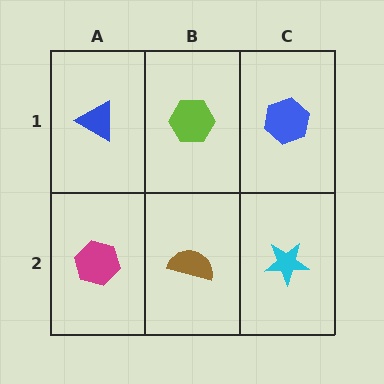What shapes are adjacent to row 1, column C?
A cyan star (row 2, column C), a lime hexagon (row 1, column B).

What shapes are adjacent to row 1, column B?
A brown semicircle (row 2, column B), a blue triangle (row 1, column A), a blue hexagon (row 1, column C).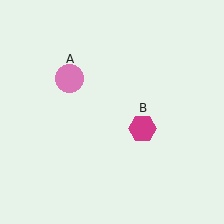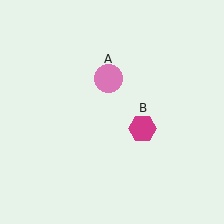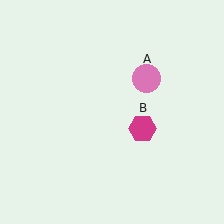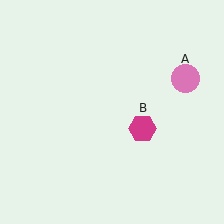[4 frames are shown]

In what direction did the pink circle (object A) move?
The pink circle (object A) moved right.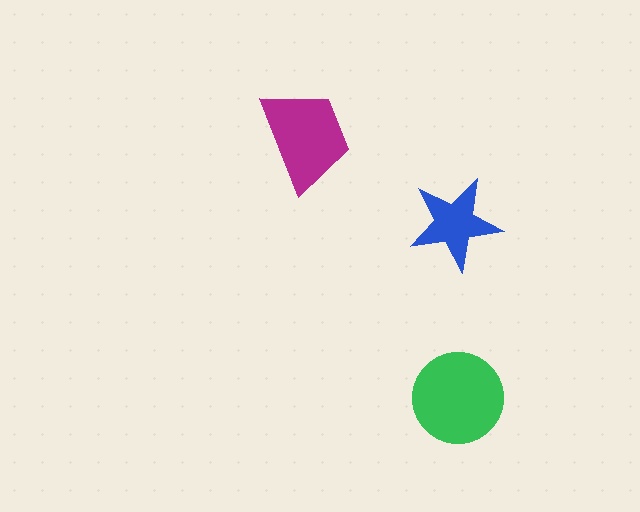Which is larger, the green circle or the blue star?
The green circle.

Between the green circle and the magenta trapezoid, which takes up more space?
The green circle.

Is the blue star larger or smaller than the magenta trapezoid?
Smaller.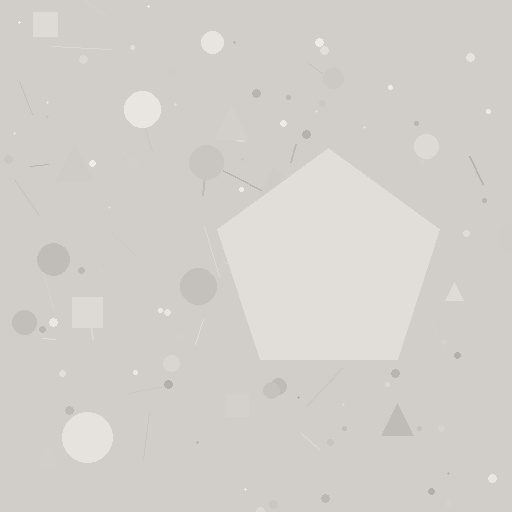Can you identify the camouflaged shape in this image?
The camouflaged shape is a pentagon.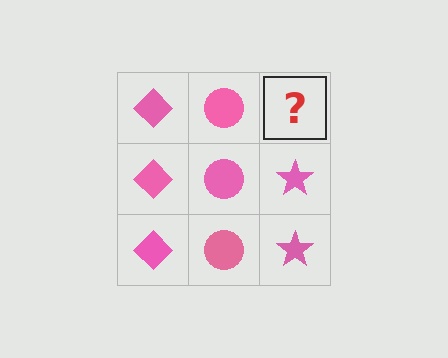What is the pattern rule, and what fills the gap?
The rule is that each column has a consistent shape. The gap should be filled with a pink star.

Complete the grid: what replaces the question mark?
The question mark should be replaced with a pink star.